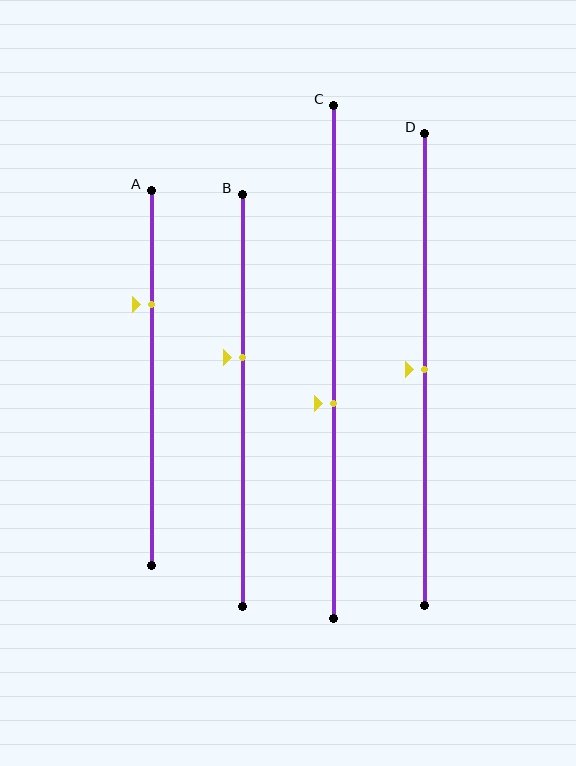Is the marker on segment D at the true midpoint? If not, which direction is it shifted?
Yes, the marker on segment D is at the true midpoint.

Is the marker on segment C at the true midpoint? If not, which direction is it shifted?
No, the marker on segment C is shifted downward by about 8% of the segment length.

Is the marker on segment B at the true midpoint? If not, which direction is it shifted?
No, the marker on segment B is shifted upward by about 10% of the segment length.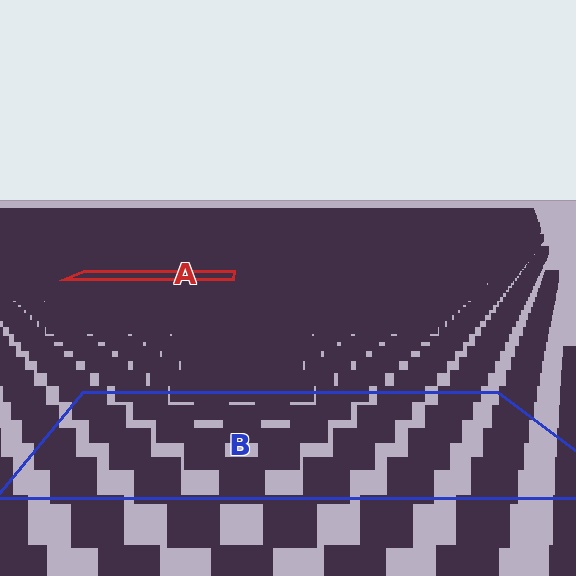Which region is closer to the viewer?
Region B is closer. The texture elements there are larger and more spread out.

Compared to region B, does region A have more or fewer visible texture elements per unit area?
Region A has more texture elements per unit area — they are packed more densely because it is farther away.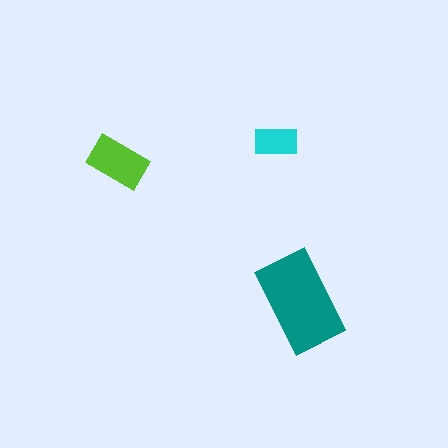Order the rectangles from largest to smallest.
the teal one, the lime one, the cyan one.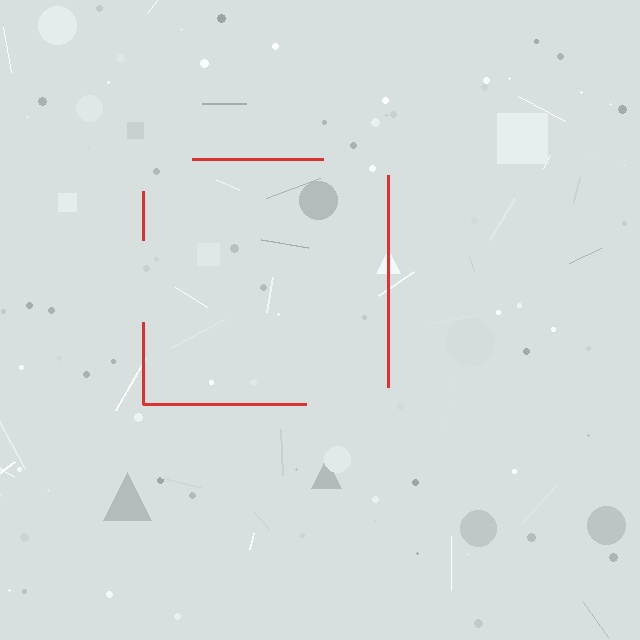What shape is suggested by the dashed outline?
The dashed outline suggests a square.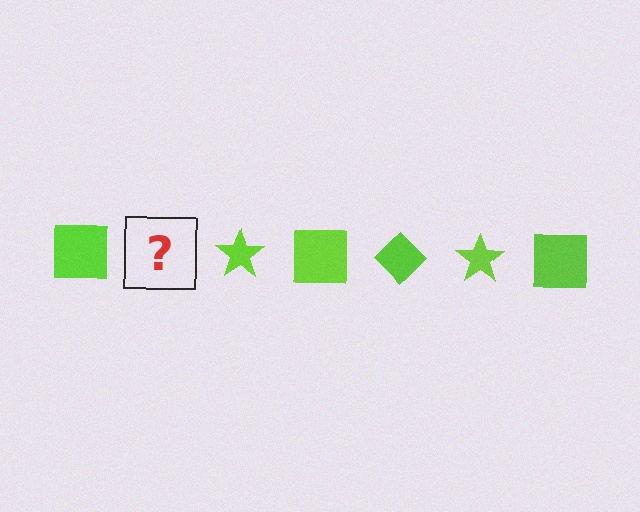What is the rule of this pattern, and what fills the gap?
The rule is that the pattern cycles through square, diamond, star shapes in lime. The gap should be filled with a lime diamond.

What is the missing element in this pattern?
The missing element is a lime diamond.